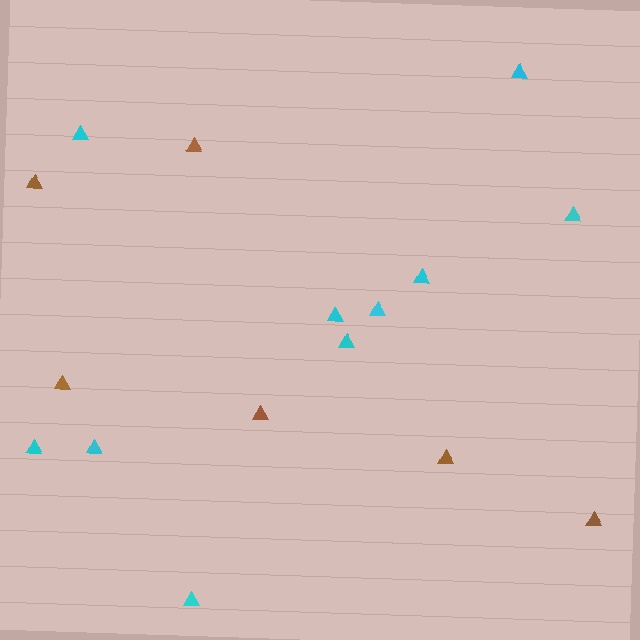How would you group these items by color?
There are 2 groups: one group of cyan triangles (10) and one group of brown triangles (6).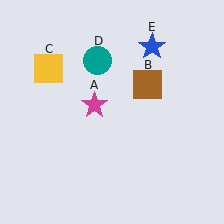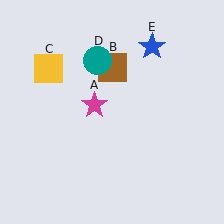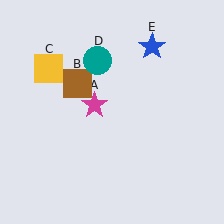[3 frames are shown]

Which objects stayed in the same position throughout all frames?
Magenta star (object A) and yellow square (object C) and teal circle (object D) and blue star (object E) remained stationary.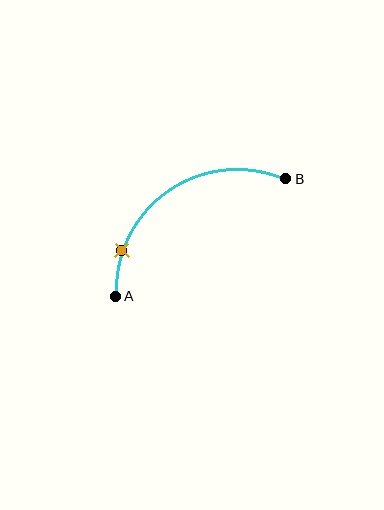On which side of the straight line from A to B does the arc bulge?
The arc bulges above and to the left of the straight line connecting A and B.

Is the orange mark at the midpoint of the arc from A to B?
No. The orange mark lies on the arc but is closer to endpoint A. The arc midpoint would be at the point on the curve equidistant along the arc from both A and B.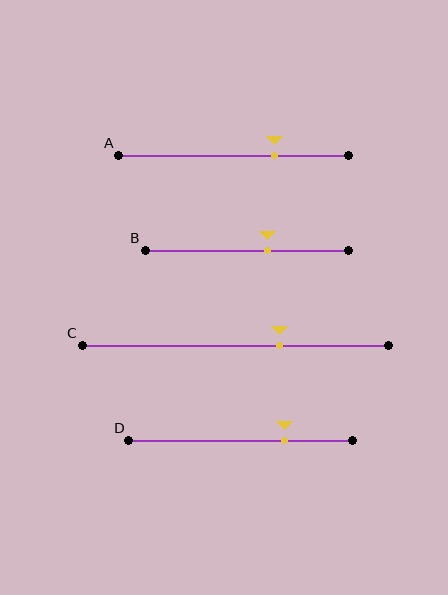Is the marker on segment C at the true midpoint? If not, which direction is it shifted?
No, the marker on segment C is shifted to the right by about 15% of the segment length.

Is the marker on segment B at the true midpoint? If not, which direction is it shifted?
No, the marker on segment B is shifted to the right by about 10% of the segment length.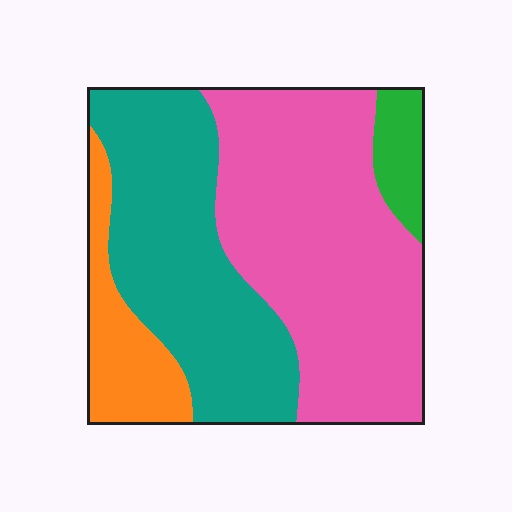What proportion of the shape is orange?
Orange takes up about one eighth (1/8) of the shape.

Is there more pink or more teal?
Pink.